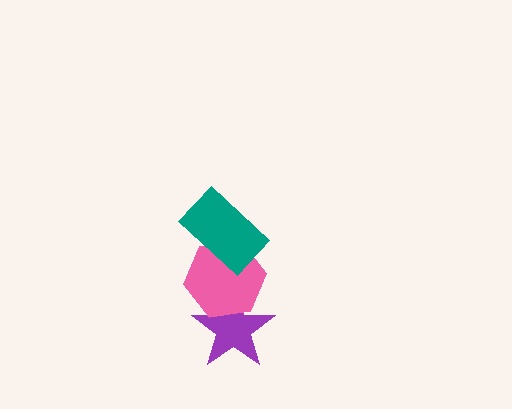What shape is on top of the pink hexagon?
The teal rectangle is on top of the pink hexagon.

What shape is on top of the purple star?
The pink hexagon is on top of the purple star.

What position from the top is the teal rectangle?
The teal rectangle is 1st from the top.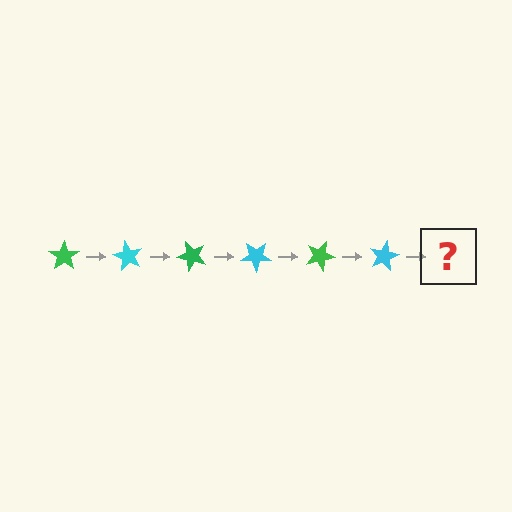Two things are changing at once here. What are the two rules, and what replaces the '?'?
The two rules are that it rotates 60 degrees each step and the color cycles through green and cyan. The '?' should be a green star, rotated 360 degrees from the start.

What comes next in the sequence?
The next element should be a green star, rotated 360 degrees from the start.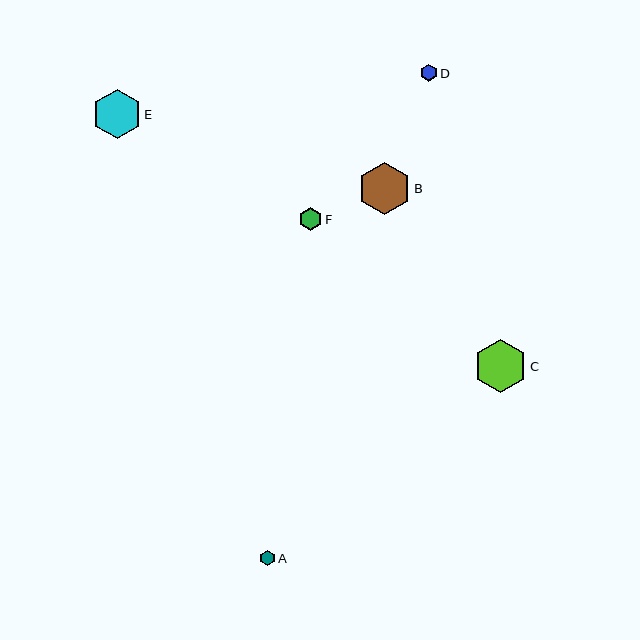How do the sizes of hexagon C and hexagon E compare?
Hexagon C and hexagon E are approximately the same size.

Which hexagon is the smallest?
Hexagon A is the smallest with a size of approximately 15 pixels.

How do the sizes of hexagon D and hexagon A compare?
Hexagon D and hexagon A are approximately the same size.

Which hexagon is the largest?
Hexagon C is the largest with a size of approximately 53 pixels.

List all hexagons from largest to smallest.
From largest to smallest: C, B, E, F, D, A.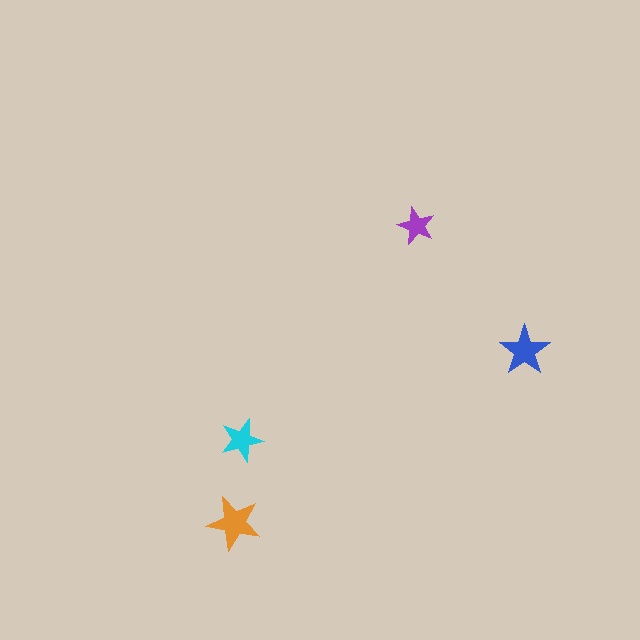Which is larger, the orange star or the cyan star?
The orange one.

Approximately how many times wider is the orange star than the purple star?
About 1.5 times wider.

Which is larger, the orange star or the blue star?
The orange one.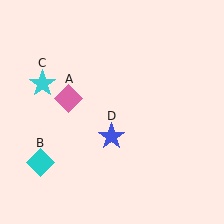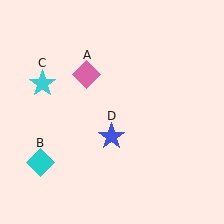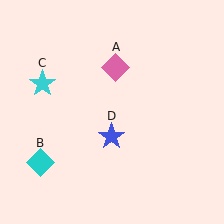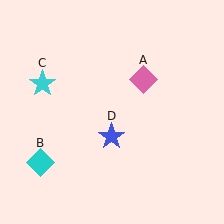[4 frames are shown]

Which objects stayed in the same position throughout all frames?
Cyan diamond (object B) and cyan star (object C) and blue star (object D) remained stationary.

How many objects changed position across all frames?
1 object changed position: pink diamond (object A).